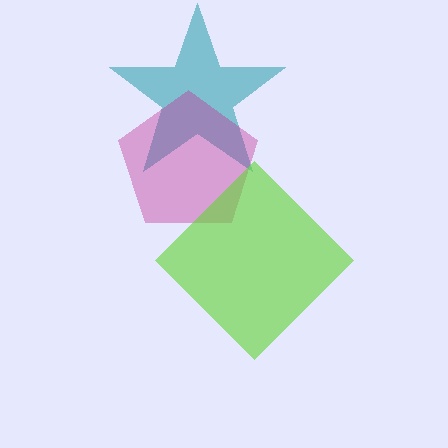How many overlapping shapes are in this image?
There are 3 overlapping shapes in the image.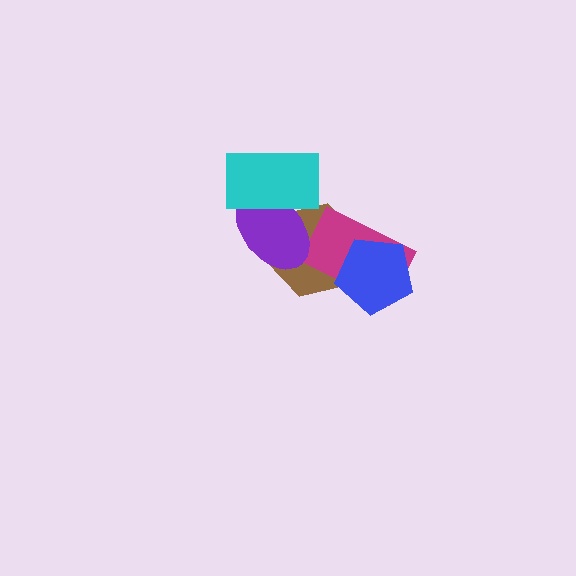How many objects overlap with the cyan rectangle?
2 objects overlap with the cyan rectangle.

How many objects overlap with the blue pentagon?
2 objects overlap with the blue pentagon.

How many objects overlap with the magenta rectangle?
2 objects overlap with the magenta rectangle.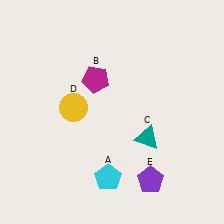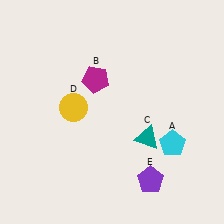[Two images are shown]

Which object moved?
The cyan pentagon (A) moved right.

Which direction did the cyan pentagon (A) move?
The cyan pentagon (A) moved right.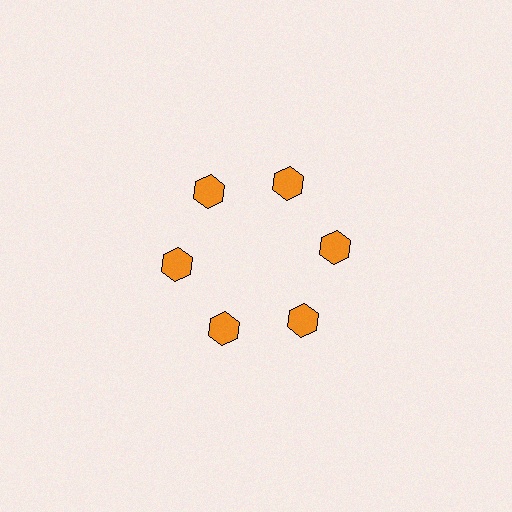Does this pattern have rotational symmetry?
Yes, this pattern has 6-fold rotational symmetry. It looks the same after rotating 60 degrees around the center.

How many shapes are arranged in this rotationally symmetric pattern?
There are 6 shapes, arranged in 6 groups of 1.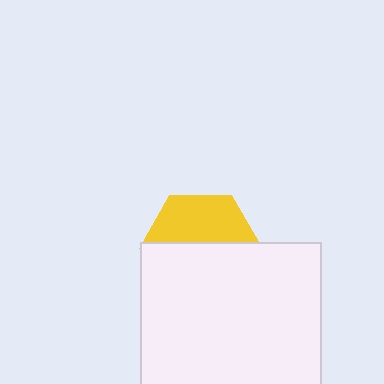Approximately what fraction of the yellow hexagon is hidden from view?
Roughly 59% of the yellow hexagon is hidden behind the white square.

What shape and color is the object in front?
The object in front is a white square.